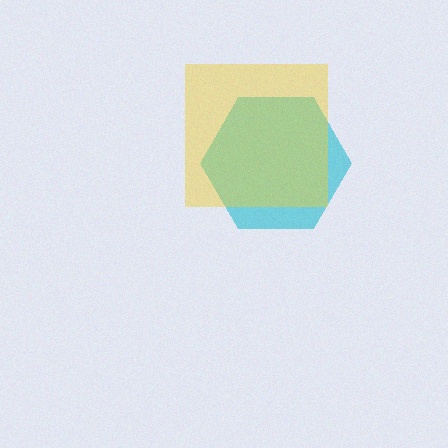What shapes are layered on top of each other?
The layered shapes are: a cyan hexagon, a yellow square.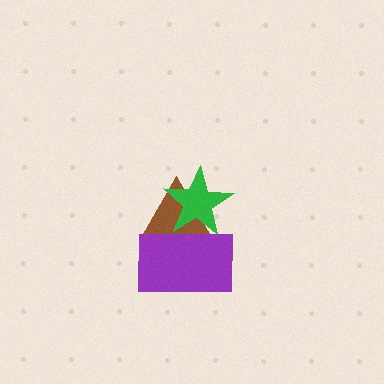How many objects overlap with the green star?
2 objects overlap with the green star.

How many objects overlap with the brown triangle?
2 objects overlap with the brown triangle.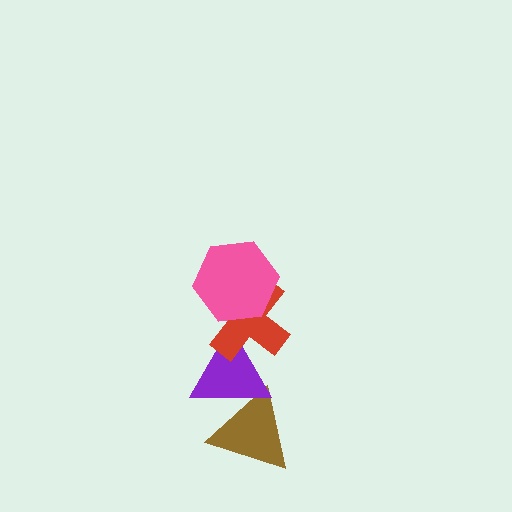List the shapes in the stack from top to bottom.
From top to bottom: the pink hexagon, the red cross, the purple triangle, the brown triangle.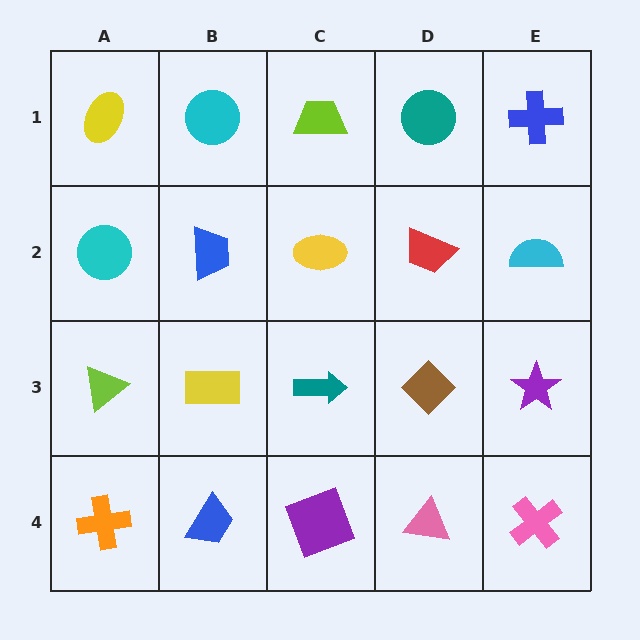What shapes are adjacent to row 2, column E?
A blue cross (row 1, column E), a purple star (row 3, column E), a red trapezoid (row 2, column D).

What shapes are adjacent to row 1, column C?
A yellow ellipse (row 2, column C), a cyan circle (row 1, column B), a teal circle (row 1, column D).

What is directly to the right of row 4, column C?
A pink triangle.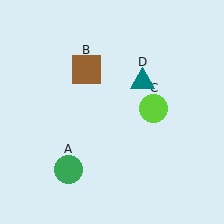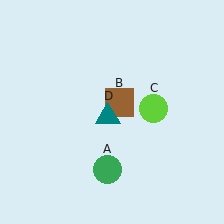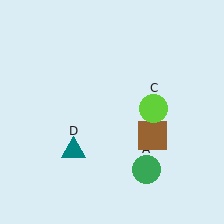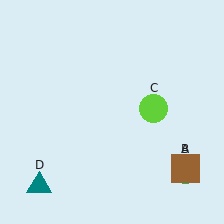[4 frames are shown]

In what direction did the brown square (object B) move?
The brown square (object B) moved down and to the right.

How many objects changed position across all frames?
3 objects changed position: green circle (object A), brown square (object B), teal triangle (object D).